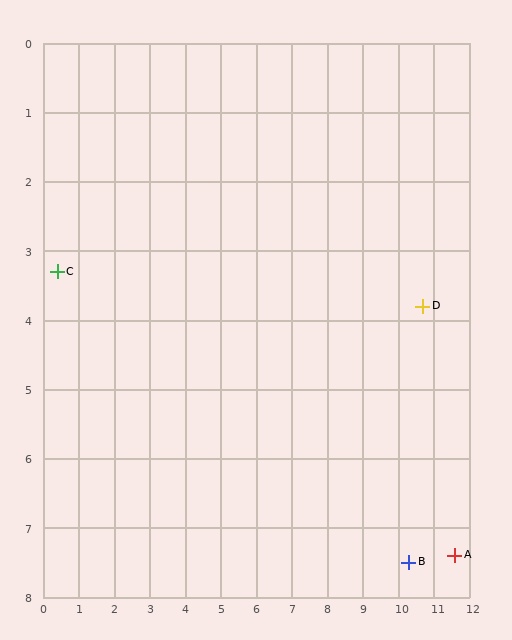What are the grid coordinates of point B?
Point B is at approximately (10.3, 7.5).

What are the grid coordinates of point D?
Point D is at approximately (10.7, 3.8).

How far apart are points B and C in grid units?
Points B and C are about 10.8 grid units apart.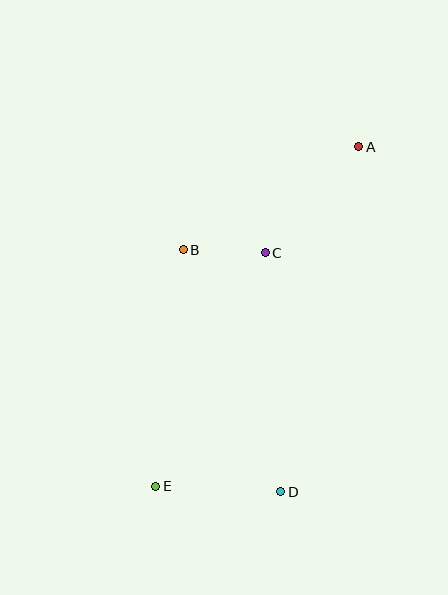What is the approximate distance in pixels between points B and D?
The distance between B and D is approximately 261 pixels.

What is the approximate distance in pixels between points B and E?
The distance between B and E is approximately 238 pixels.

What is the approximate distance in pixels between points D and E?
The distance between D and E is approximately 125 pixels.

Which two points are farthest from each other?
Points A and E are farthest from each other.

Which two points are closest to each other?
Points B and C are closest to each other.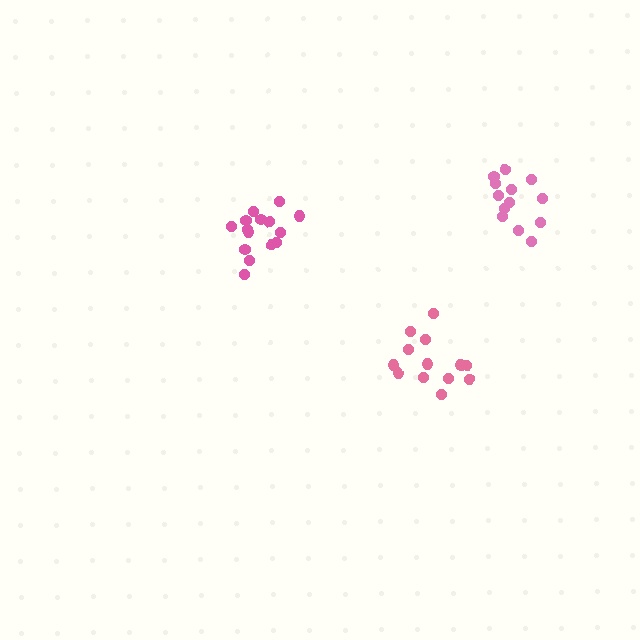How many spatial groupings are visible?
There are 3 spatial groupings.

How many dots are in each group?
Group 1: 15 dots, Group 2: 13 dots, Group 3: 13 dots (41 total).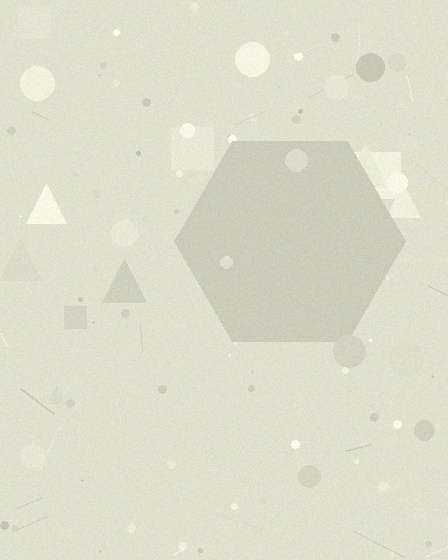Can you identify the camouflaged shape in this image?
The camouflaged shape is a hexagon.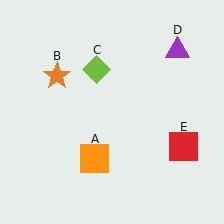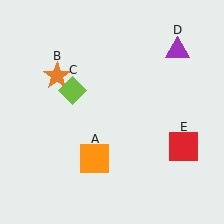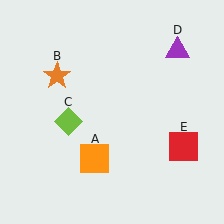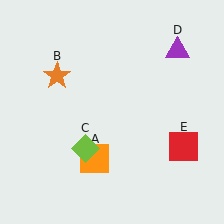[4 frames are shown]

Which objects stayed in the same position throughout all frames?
Orange square (object A) and orange star (object B) and purple triangle (object D) and red square (object E) remained stationary.